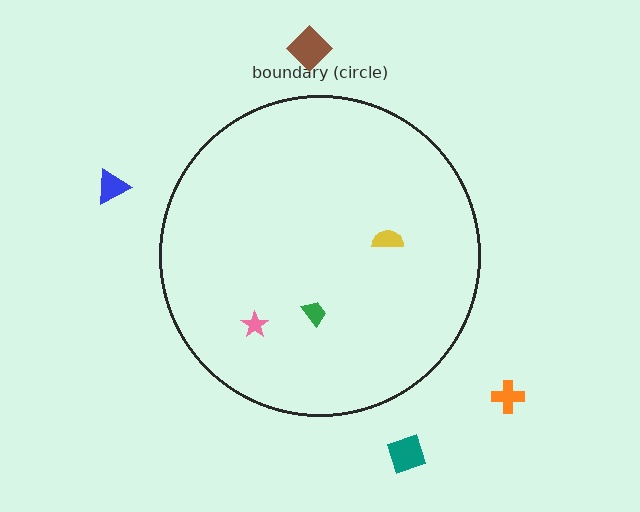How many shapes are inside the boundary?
3 inside, 4 outside.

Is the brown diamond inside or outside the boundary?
Outside.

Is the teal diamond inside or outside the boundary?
Outside.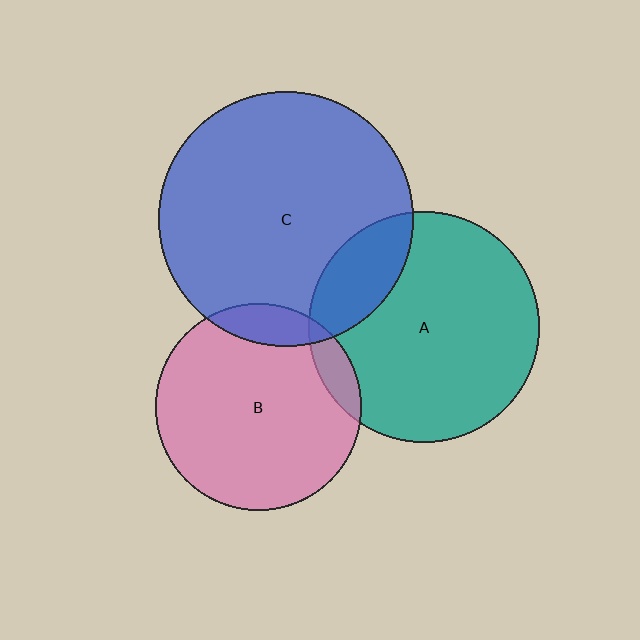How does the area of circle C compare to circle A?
Approximately 1.2 times.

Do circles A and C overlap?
Yes.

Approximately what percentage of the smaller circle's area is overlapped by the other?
Approximately 20%.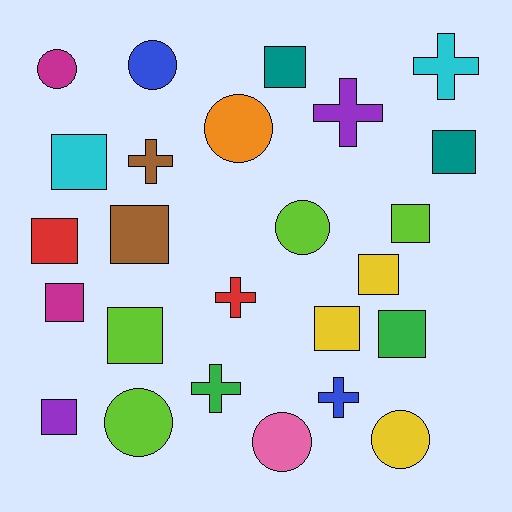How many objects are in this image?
There are 25 objects.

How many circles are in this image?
There are 7 circles.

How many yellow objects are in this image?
There are 3 yellow objects.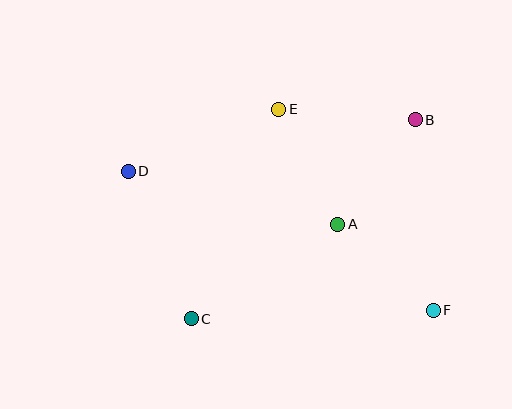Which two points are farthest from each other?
Points D and F are farthest from each other.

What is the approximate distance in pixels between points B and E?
The distance between B and E is approximately 137 pixels.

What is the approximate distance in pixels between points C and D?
The distance between C and D is approximately 160 pixels.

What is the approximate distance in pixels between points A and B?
The distance between A and B is approximately 130 pixels.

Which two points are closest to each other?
Points A and F are closest to each other.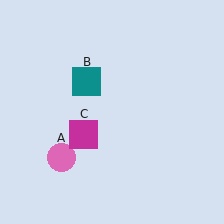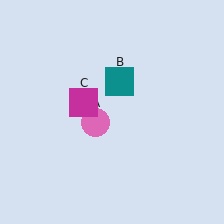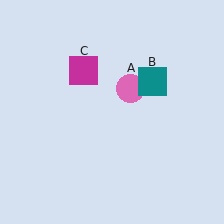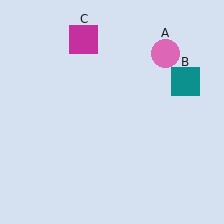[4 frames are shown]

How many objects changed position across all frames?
3 objects changed position: pink circle (object A), teal square (object B), magenta square (object C).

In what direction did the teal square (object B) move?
The teal square (object B) moved right.